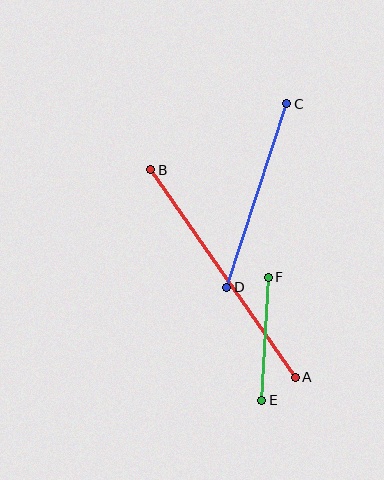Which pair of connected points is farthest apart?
Points A and B are farthest apart.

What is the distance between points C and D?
The distance is approximately 193 pixels.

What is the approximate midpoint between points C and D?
The midpoint is at approximately (257, 196) pixels.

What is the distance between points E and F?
The distance is approximately 123 pixels.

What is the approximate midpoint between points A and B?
The midpoint is at approximately (223, 273) pixels.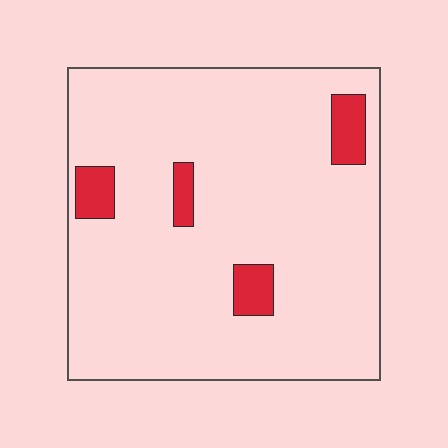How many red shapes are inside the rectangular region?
4.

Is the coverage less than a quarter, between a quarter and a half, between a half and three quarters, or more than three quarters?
Less than a quarter.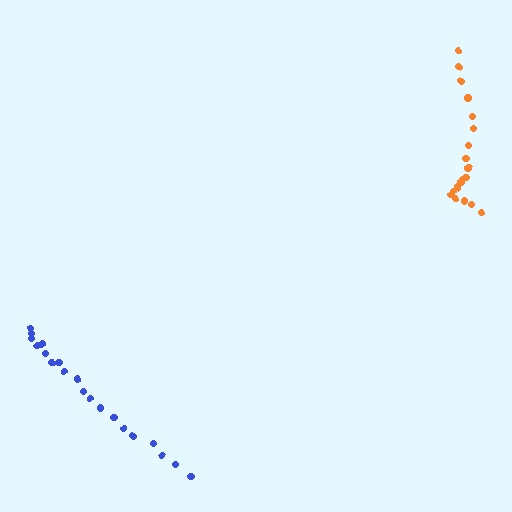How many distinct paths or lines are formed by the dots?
There are 2 distinct paths.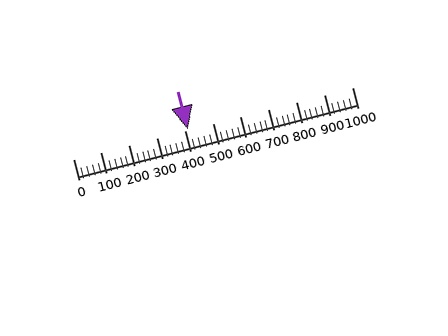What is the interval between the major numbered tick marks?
The major tick marks are spaced 100 units apart.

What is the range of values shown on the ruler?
The ruler shows values from 0 to 1000.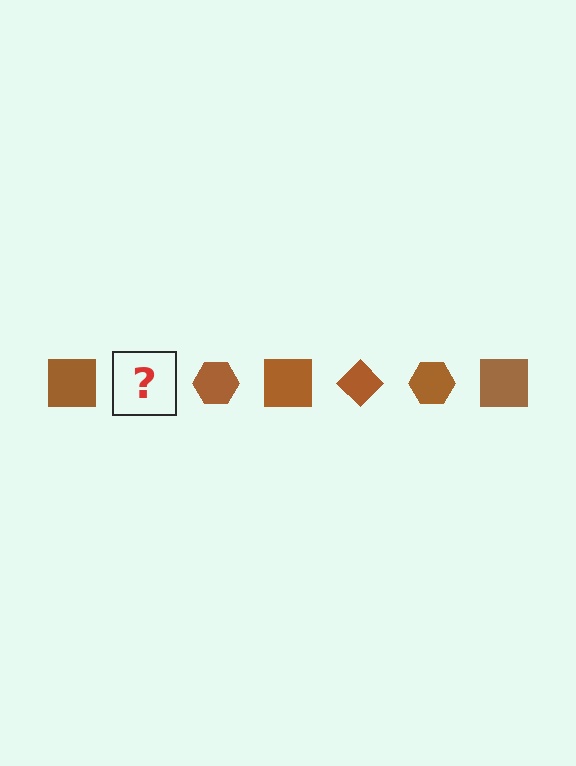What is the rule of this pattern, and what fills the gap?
The rule is that the pattern cycles through square, diamond, hexagon shapes in brown. The gap should be filled with a brown diamond.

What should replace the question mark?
The question mark should be replaced with a brown diamond.